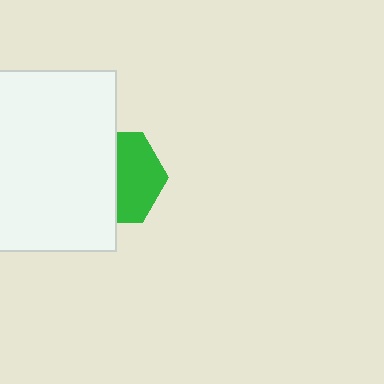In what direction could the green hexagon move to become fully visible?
The green hexagon could move right. That would shift it out from behind the white rectangle entirely.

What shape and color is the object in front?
The object in front is a white rectangle.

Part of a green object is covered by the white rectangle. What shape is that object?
It is a hexagon.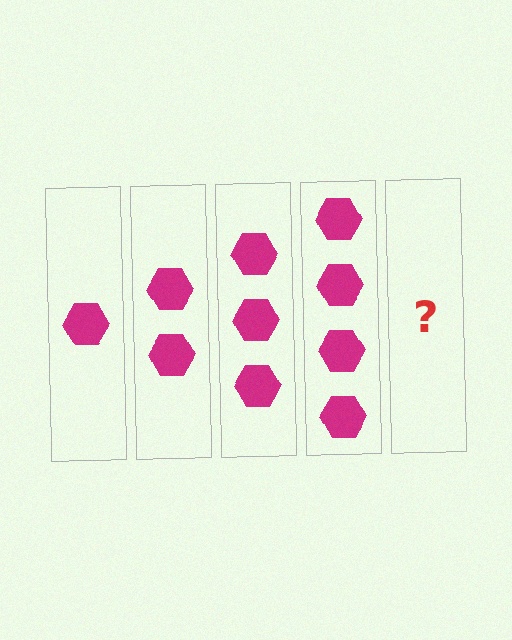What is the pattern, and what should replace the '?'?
The pattern is that each step adds one more hexagon. The '?' should be 5 hexagons.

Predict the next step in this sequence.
The next step is 5 hexagons.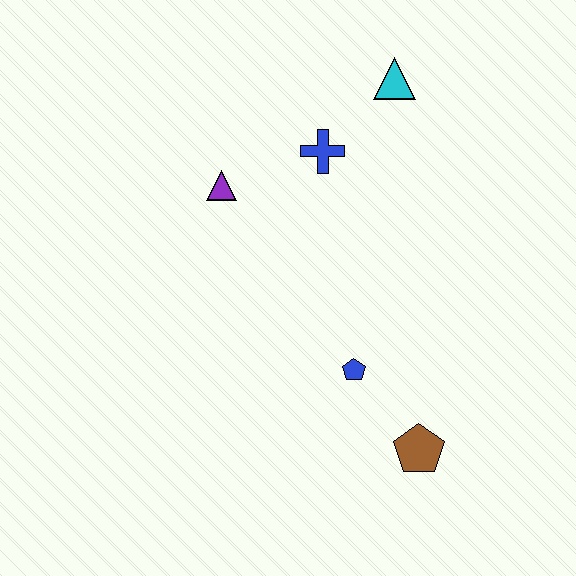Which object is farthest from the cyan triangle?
The brown pentagon is farthest from the cyan triangle.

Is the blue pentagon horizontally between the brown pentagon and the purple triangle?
Yes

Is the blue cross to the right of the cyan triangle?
No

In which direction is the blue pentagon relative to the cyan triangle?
The blue pentagon is below the cyan triangle.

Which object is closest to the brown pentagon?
The blue pentagon is closest to the brown pentagon.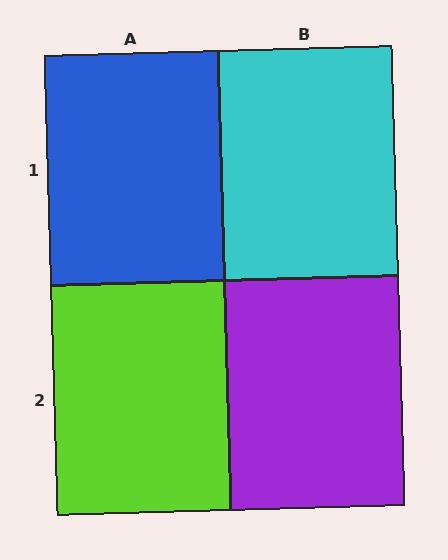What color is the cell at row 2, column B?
Purple.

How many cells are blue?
1 cell is blue.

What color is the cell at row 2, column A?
Lime.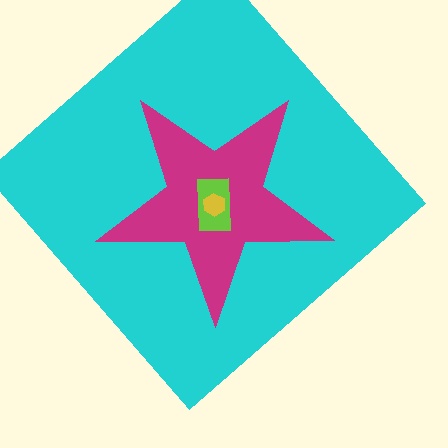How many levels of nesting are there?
4.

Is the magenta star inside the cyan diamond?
Yes.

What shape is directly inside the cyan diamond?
The magenta star.